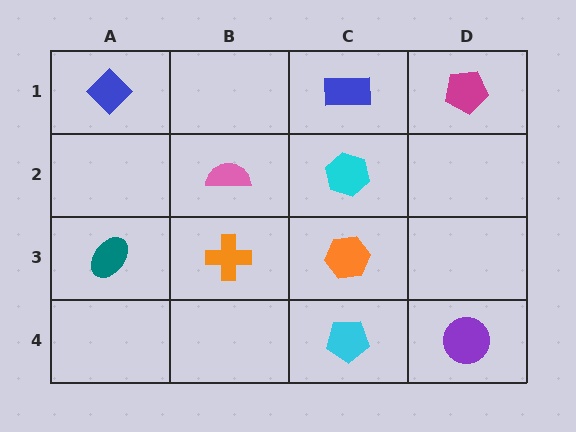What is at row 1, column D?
A magenta pentagon.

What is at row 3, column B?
An orange cross.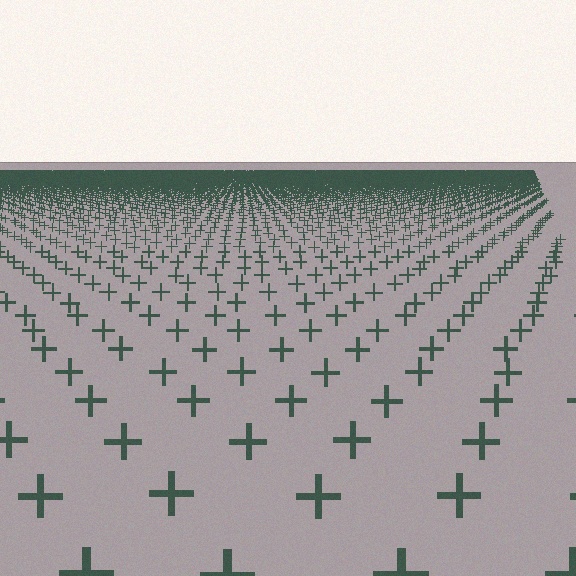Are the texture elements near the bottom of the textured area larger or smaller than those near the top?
Larger. Near the bottom, elements are closer to the viewer and appear at a bigger on-screen size.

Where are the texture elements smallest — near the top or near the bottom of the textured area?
Near the top.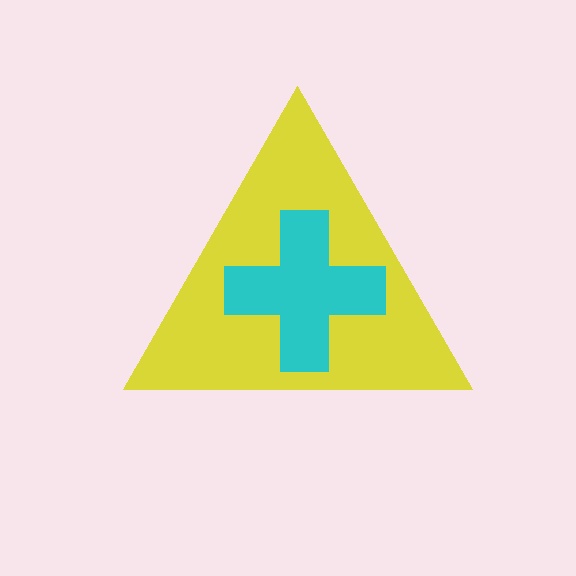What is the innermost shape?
The cyan cross.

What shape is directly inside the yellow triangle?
The cyan cross.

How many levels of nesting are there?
2.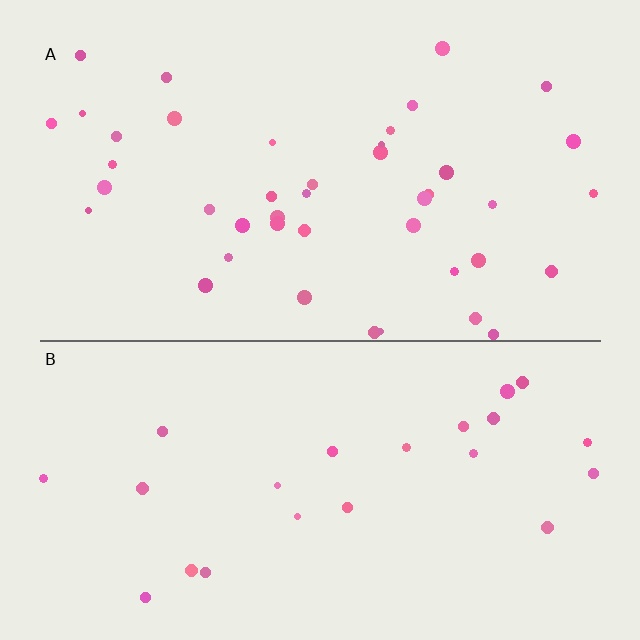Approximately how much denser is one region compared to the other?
Approximately 1.9× — region A over region B.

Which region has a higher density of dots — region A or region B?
A (the top).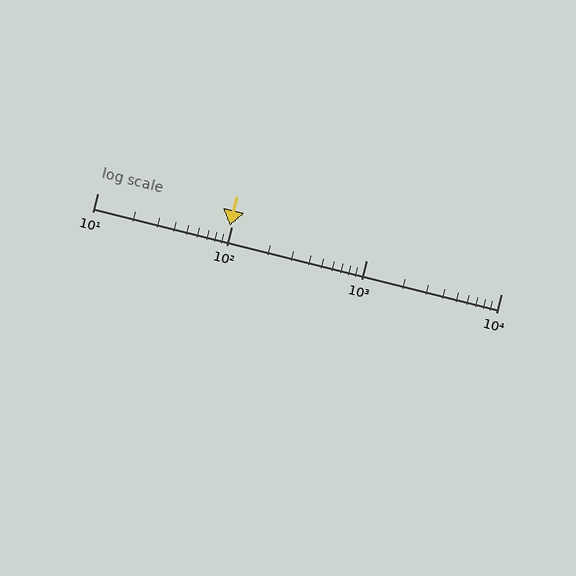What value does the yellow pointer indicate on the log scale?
The pointer indicates approximately 96.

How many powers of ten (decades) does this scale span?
The scale spans 3 decades, from 10 to 10000.